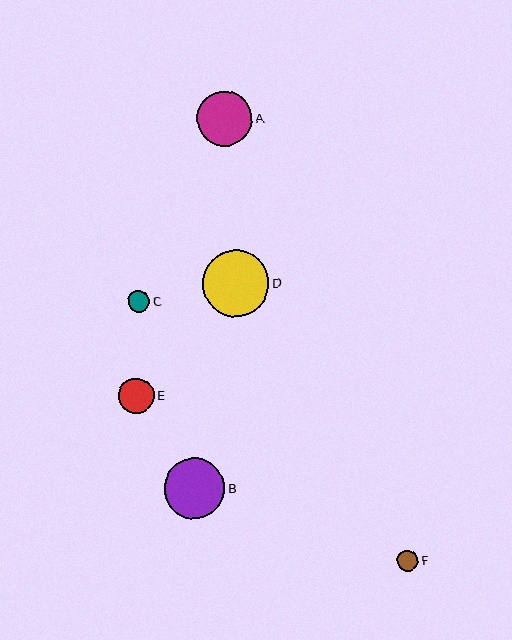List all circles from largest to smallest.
From largest to smallest: D, B, A, E, C, F.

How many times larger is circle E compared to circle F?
Circle E is approximately 1.7 times the size of circle F.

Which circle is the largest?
Circle D is the largest with a size of approximately 67 pixels.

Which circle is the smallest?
Circle F is the smallest with a size of approximately 21 pixels.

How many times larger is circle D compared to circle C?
Circle D is approximately 3.1 times the size of circle C.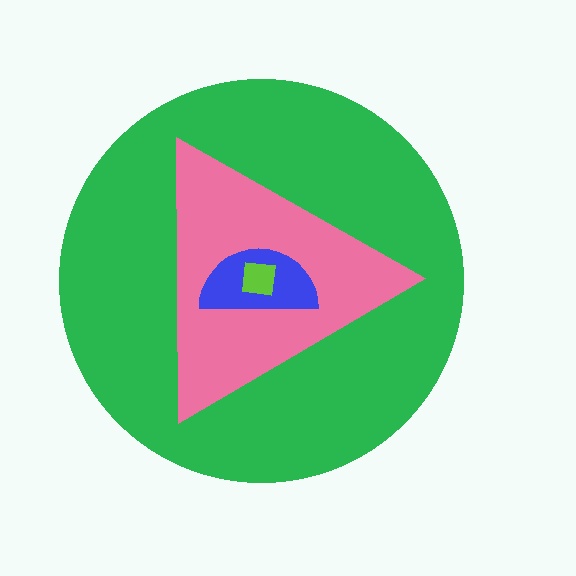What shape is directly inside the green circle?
The pink triangle.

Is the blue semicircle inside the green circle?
Yes.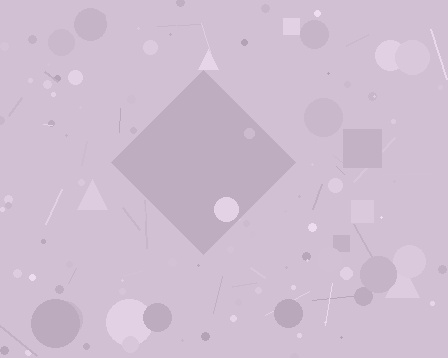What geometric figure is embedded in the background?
A diamond is embedded in the background.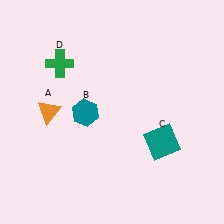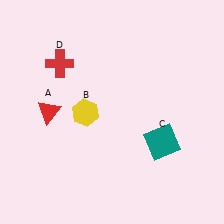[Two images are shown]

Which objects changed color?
A changed from orange to red. B changed from teal to yellow. D changed from green to red.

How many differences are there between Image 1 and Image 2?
There are 3 differences between the two images.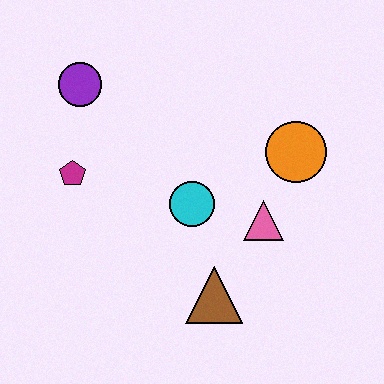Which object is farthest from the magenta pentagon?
The orange circle is farthest from the magenta pentagon.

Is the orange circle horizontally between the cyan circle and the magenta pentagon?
No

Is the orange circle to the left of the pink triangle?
No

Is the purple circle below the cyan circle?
No